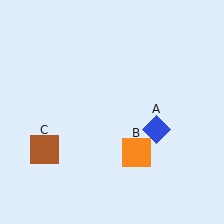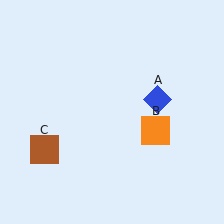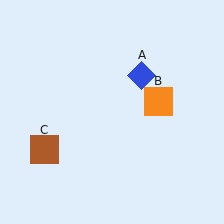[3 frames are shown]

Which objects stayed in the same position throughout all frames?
Brown square (object C) remained stationary.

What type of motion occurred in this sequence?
The blue diamond (object A), orange square (object B) rotated counterclockwise around the center of the scene.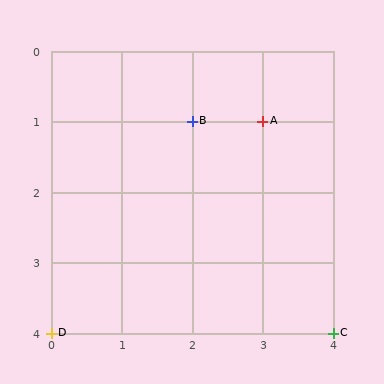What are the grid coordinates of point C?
Point C is at grid coordinates (4, 4).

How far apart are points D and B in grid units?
Points D and B are 2 columns and 3 rows apart (about 3.6 grid units diagonally).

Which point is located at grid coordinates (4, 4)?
Point C is at (4, 4).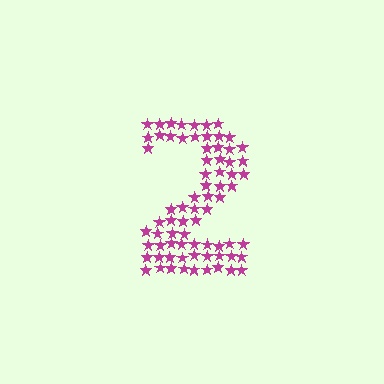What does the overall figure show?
The overall figure shows the digit 2.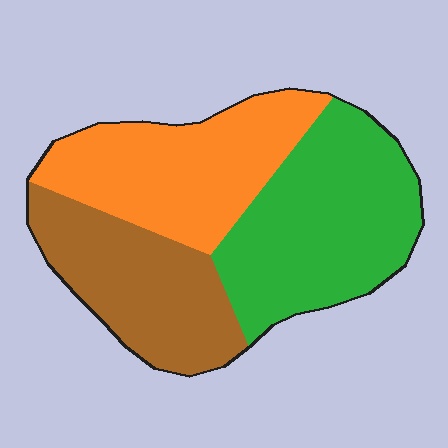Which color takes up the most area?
Green, at roughly 40%.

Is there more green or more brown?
Green.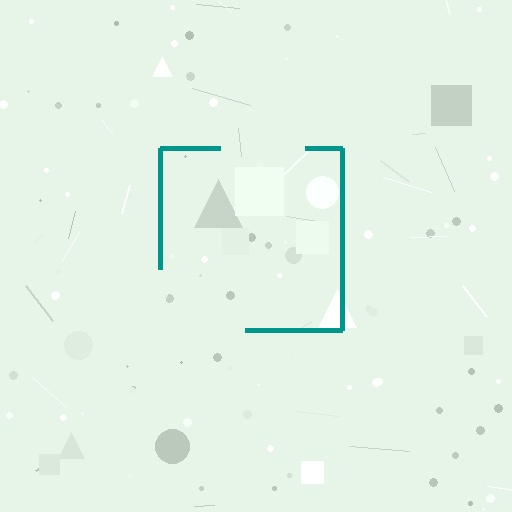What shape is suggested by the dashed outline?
The dashed outline suggests a square.